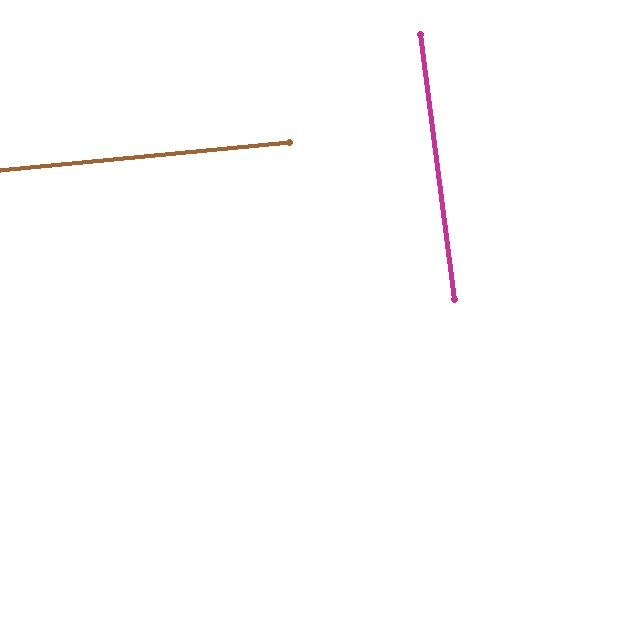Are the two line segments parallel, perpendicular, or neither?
Perpendicular — they meet at approximately 88°.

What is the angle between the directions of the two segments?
Approximately 88 degrees.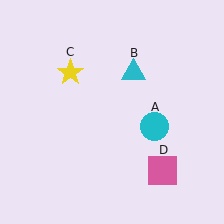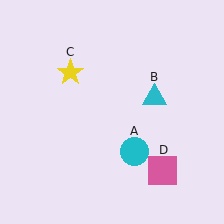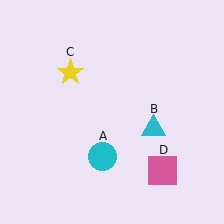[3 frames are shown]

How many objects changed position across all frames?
2 objects changed position: cyan circle (object A), cyan triangle (object B).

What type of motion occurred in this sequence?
The cyan circle (object A), cyan triangle (object B) rotated clockwise around the center of the scene.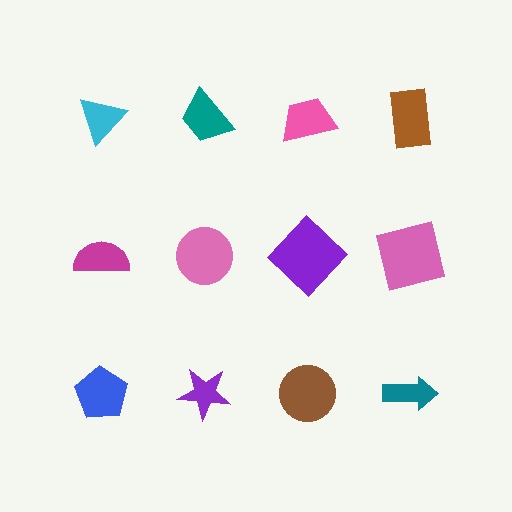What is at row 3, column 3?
A brown circle.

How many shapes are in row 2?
4 shapes.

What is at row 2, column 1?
A magenta semicircle.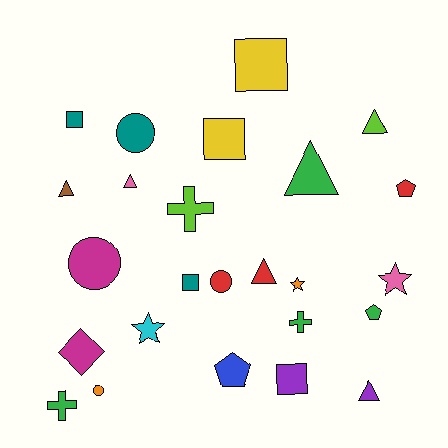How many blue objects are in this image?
There is 1 blue object.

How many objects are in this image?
There are 25 objects.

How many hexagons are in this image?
There are no hexagons.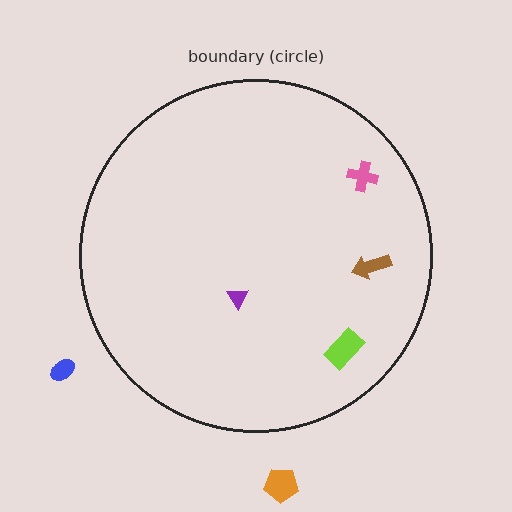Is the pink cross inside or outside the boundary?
Inside.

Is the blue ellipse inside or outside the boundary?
Outside.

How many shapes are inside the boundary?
4 inside, 2 outside.